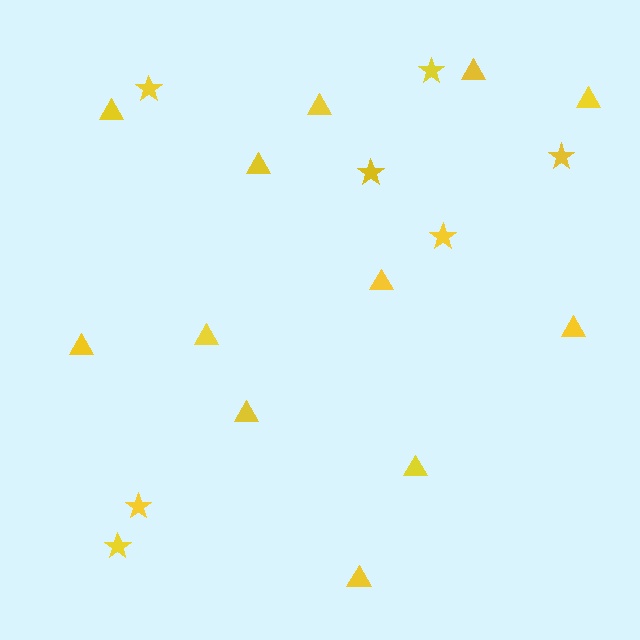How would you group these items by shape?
There are 2 groups: one group of triangles (12) and one group of stars (7).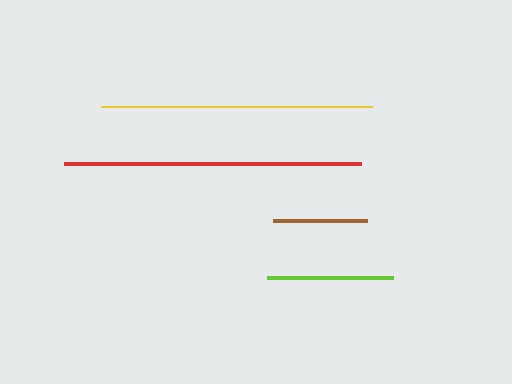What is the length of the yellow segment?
The yellow segment is approximately 271 pixels long.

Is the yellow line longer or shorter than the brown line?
The yellow line is longer than the brown line.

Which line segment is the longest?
The red line is the longest at approximately 297 pixels.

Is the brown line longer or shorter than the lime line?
The lime line is longer than the brown line.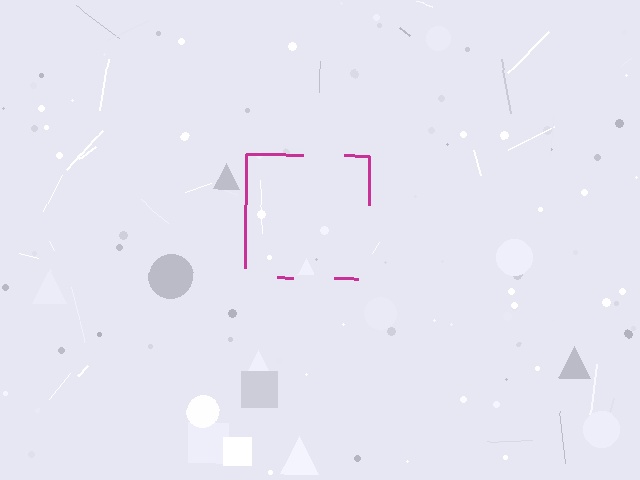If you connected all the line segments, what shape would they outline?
They would outline a square.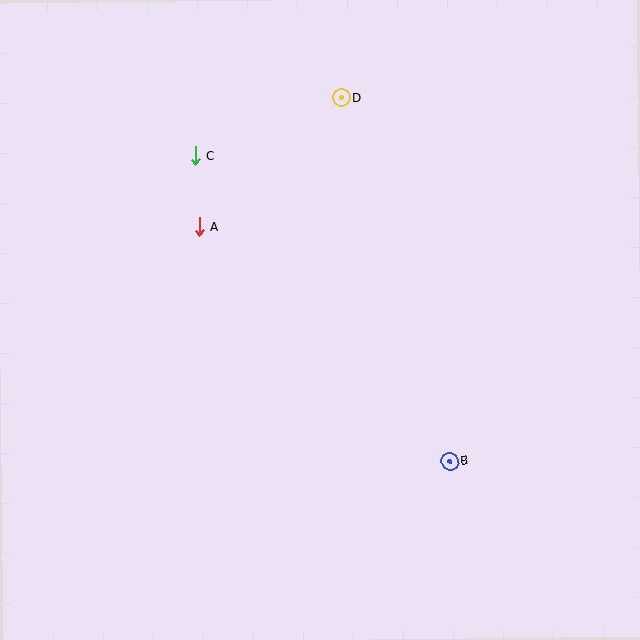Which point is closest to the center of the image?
Point A at (199, 227) is closest to the center.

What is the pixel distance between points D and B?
The distance between D and B is 379 pixels.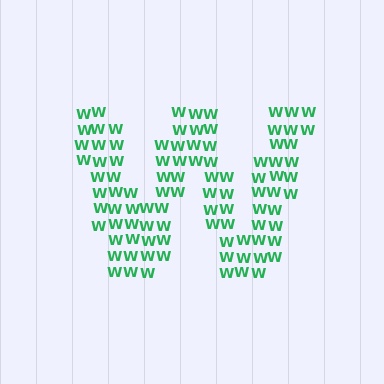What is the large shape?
The large shape is the letter W.